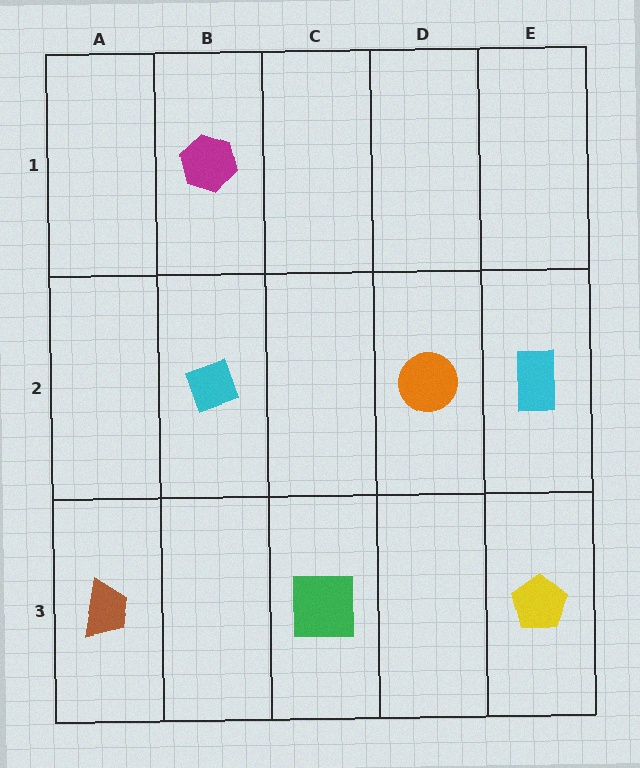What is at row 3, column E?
A yellow pentagon.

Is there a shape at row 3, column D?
No, that cell is empty.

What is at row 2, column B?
A cyan diamond.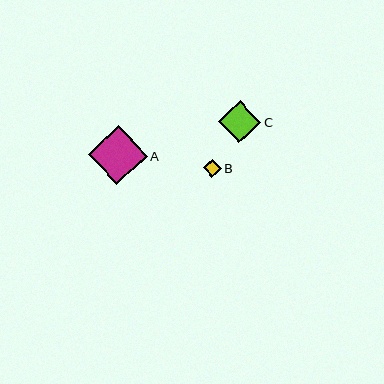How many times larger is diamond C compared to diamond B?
Diamond C is approximately 2.3 times the size of diamond B.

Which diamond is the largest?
Diamond A is the largest with a size of approximately 59 pixels.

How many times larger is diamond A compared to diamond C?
Diamond A is approximately 1.4 times the size of diamond C.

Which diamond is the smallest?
Diamond B is the smallest with a size of approximately 18 pixels.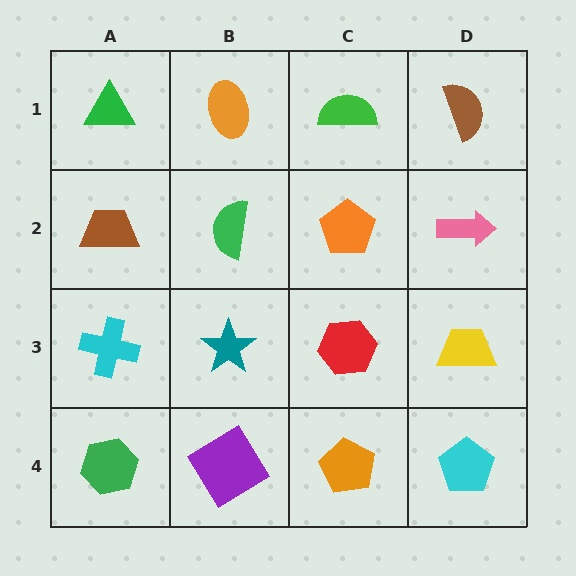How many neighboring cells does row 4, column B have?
3.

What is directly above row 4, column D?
A yellow trapezoid.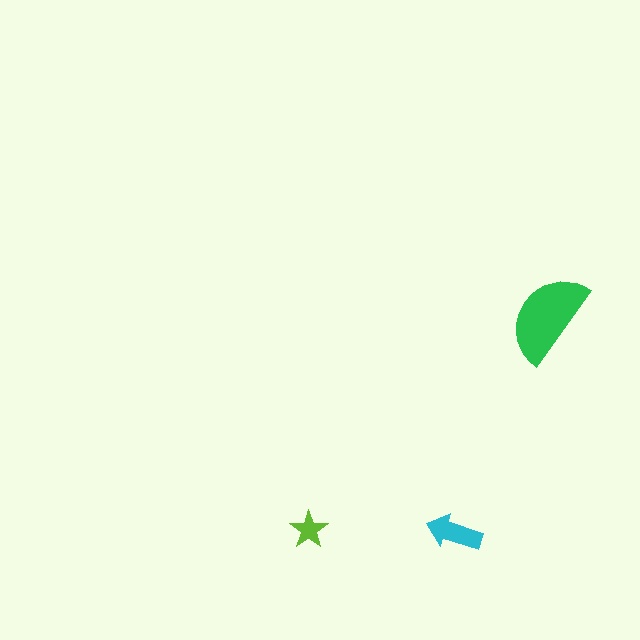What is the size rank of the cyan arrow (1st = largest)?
2nd.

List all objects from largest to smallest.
The green semicircle, the cyan arrow, the lime star.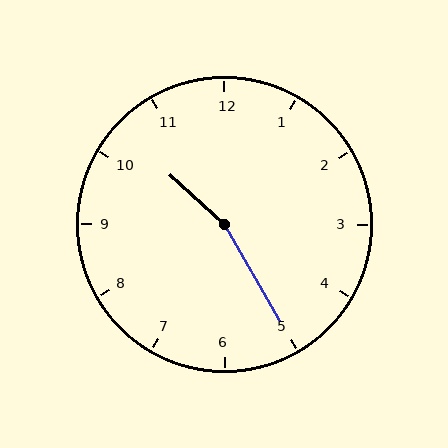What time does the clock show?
10:25.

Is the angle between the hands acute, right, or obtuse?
It is obtuse.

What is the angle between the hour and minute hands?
Approximately 162 degrees.